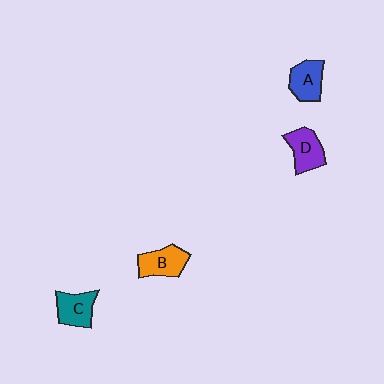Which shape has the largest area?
Shape B (orange).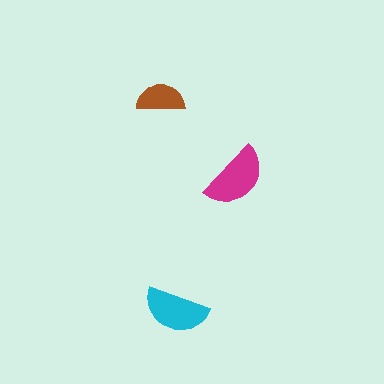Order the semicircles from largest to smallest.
the magenta one, the cyan one, the brown one.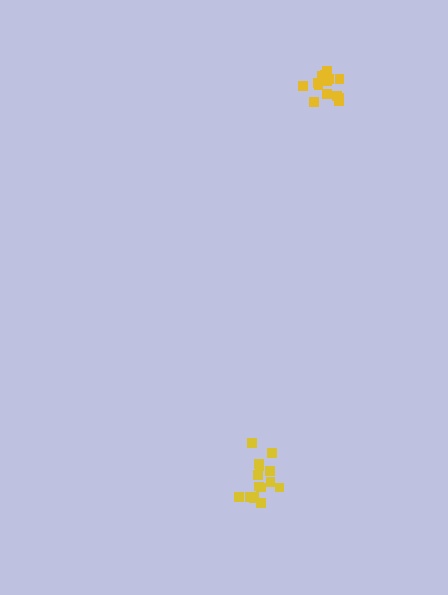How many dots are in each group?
Group 1: 14 dots, Group 2: 15 dots (29 total).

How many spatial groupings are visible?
There are 2 spatial groupings.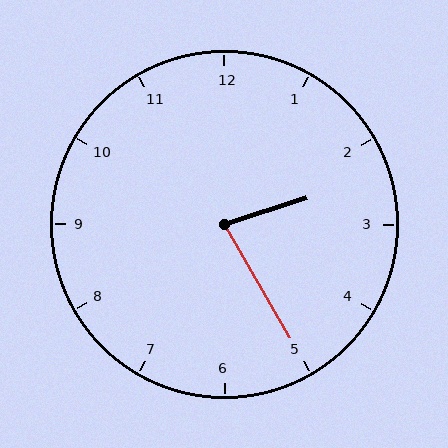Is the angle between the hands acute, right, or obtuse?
It is acute.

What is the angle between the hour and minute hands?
Approximately 78 degrees.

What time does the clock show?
2:25.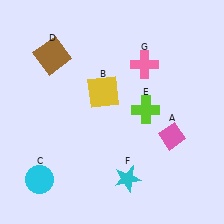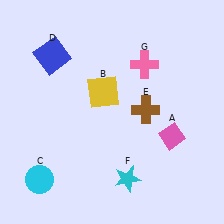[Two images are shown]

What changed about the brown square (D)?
In Image 1, D is brown. In Image 2, it changed to blue.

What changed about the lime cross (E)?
In Image 1, E is lime. In Image 2, it changed to brown.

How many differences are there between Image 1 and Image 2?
There are 2 differences between the two images.